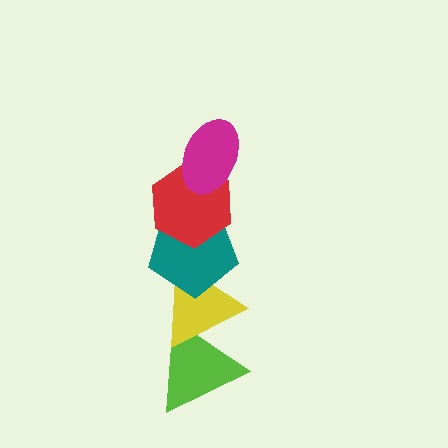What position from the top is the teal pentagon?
The teal pentagon is 3rd from the top.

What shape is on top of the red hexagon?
The magenta ellipse is on top of the red hexagon.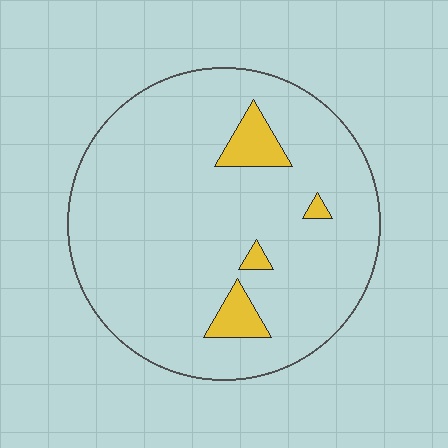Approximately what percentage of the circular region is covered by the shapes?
Approximately 10%.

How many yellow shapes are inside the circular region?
4.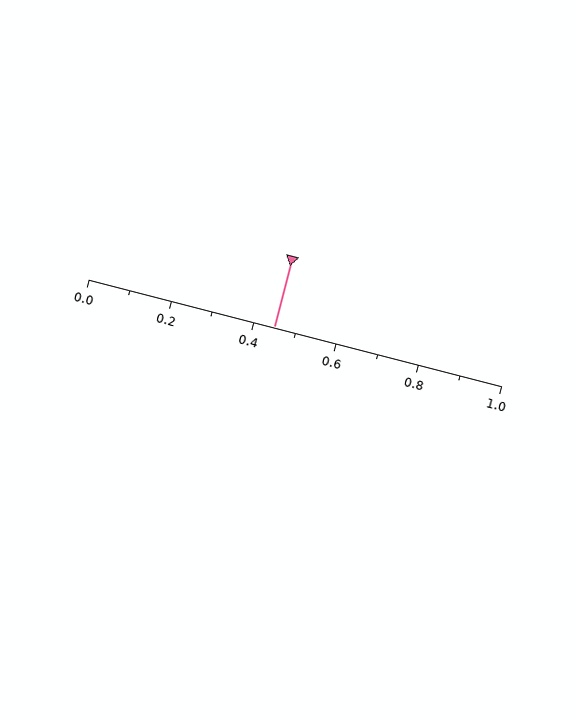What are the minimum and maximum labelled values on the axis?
The axis runs from 0.0 to 1.0.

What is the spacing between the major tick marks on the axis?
The major ticks are spaced 0.2 apart.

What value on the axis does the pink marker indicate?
The marker indicates approximately 0.45.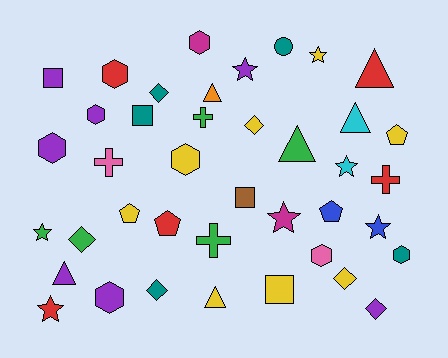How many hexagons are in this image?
There are 8 hexagons.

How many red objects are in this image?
There are 5 red objects.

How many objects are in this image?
There are 40 objects.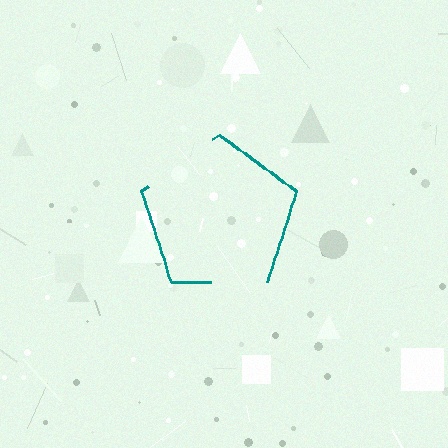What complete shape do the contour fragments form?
The contour fragments form a pentagon.